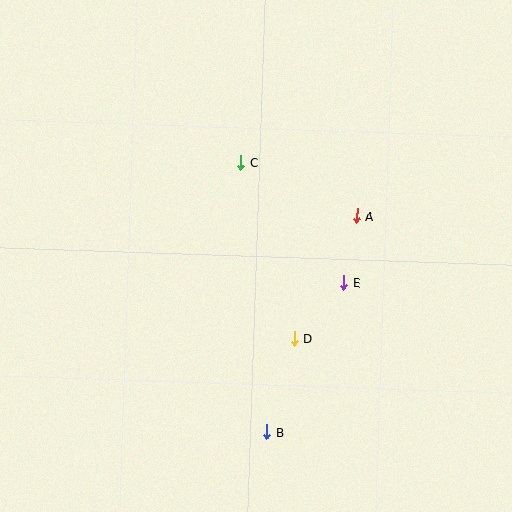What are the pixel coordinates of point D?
Point D is at (294, 339).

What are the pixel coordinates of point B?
Point B is at (267, 432).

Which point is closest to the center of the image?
Point D at (294, 339) is closest to the center.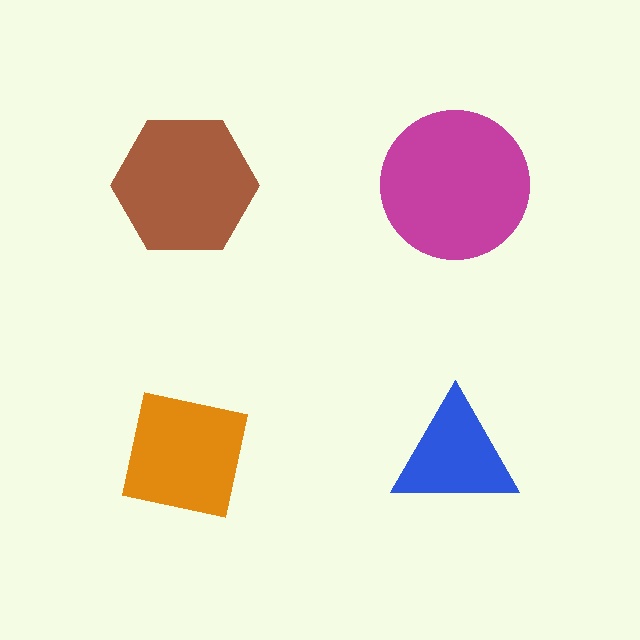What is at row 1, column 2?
A magenta circle.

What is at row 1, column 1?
A brown hexagon.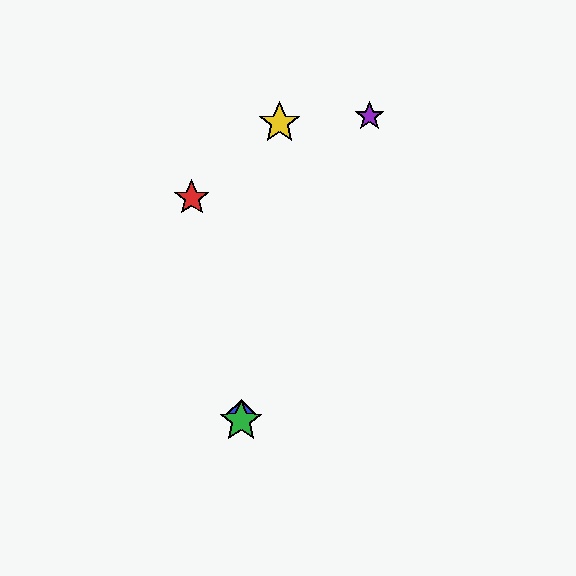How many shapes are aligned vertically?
2 shapes (the blue diamond, the green star) are aligned vertically.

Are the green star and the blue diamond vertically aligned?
Yes, both are at x≈241.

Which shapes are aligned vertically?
The blue diamond, the green star are aligned vertically.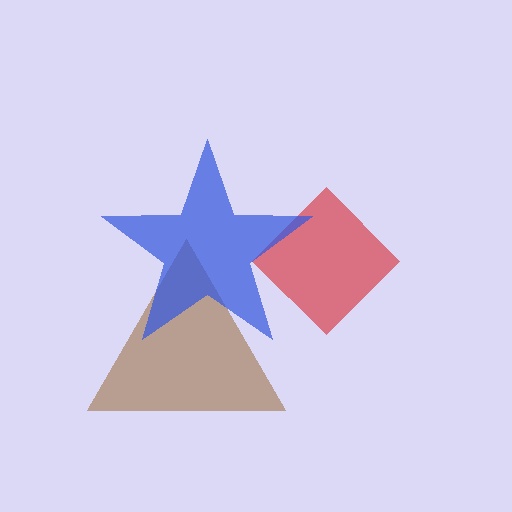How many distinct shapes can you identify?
There are 3 distinct shapes: a brown triangle, a red diamond, a blue star.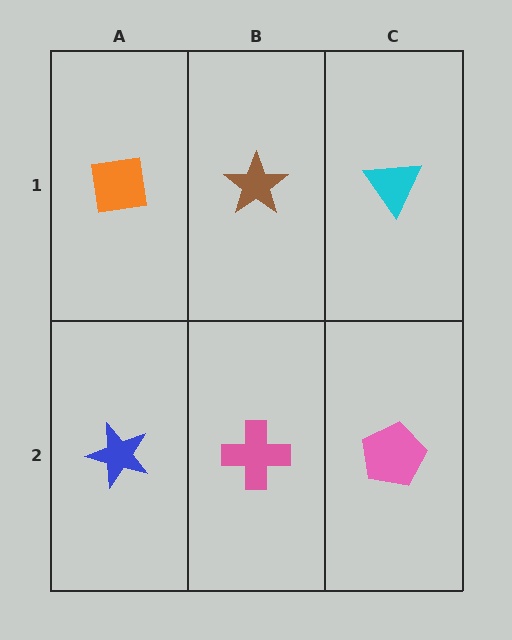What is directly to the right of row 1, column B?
A cyan triangle.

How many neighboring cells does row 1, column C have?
2.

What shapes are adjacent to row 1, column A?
A blue star (row 2, column A), a brown star (row 1, column B).